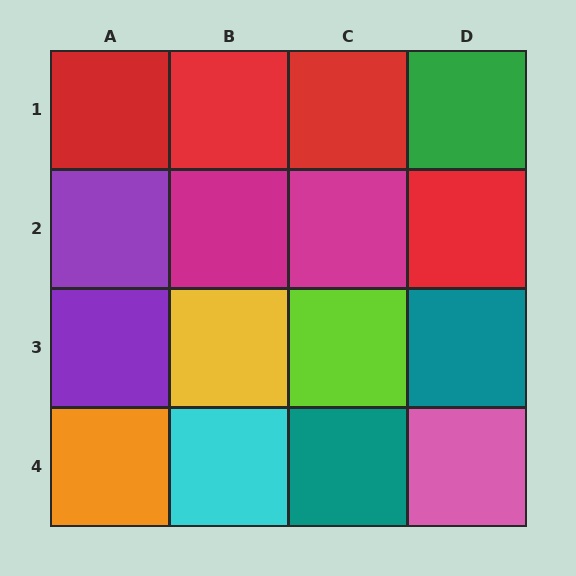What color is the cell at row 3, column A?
Purple.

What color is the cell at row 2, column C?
Magenta.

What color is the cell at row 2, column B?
Magenta.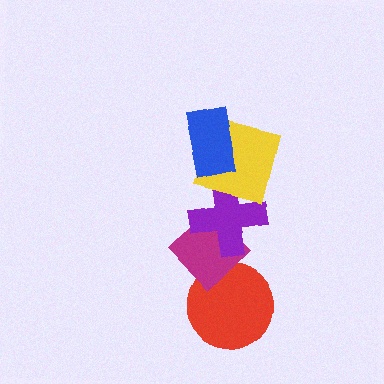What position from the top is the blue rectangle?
The blue rectangle is 1st from the top.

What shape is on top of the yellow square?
The blue rectangle is on top of the yellow square.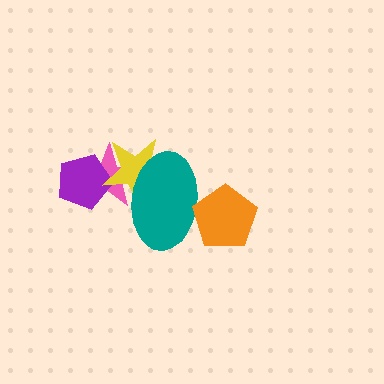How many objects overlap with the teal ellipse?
3 objects overlap with the teal ellipse.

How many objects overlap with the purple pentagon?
2 objects overlap with the purple pentagon.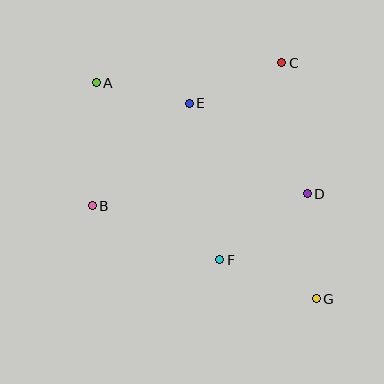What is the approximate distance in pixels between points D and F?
The distance between D and F is approximately 110 pixels.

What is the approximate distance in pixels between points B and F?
The distance between B and F is approximately 138 pixels.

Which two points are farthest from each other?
Points A and G are farthest from each other.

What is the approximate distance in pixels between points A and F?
The distance between A and F is approximately 215 pixels.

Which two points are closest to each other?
Points A and E are closest to each other.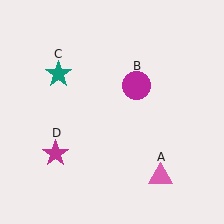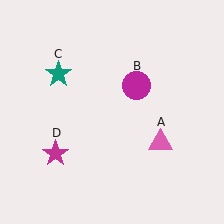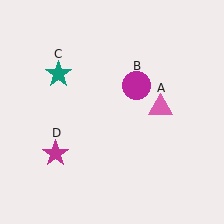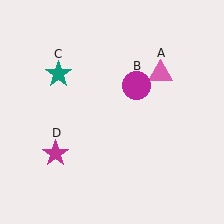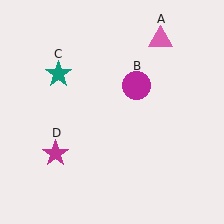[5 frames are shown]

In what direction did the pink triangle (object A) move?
The pink triangle (object A) moved up.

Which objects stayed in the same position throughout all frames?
Magenta circle (object B) and teal star (object C) and magenta star (object D) remained stationary.